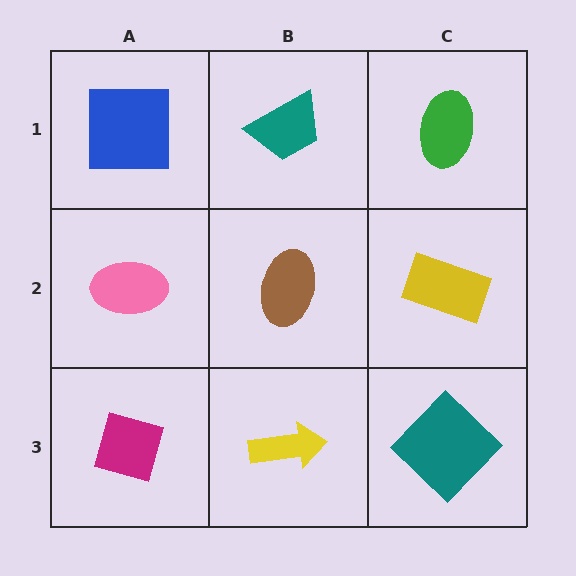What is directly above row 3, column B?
A brown ellipse.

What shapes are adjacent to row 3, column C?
A yellow rectangle (row 2, column C), a yellow arrow (row 3, column B).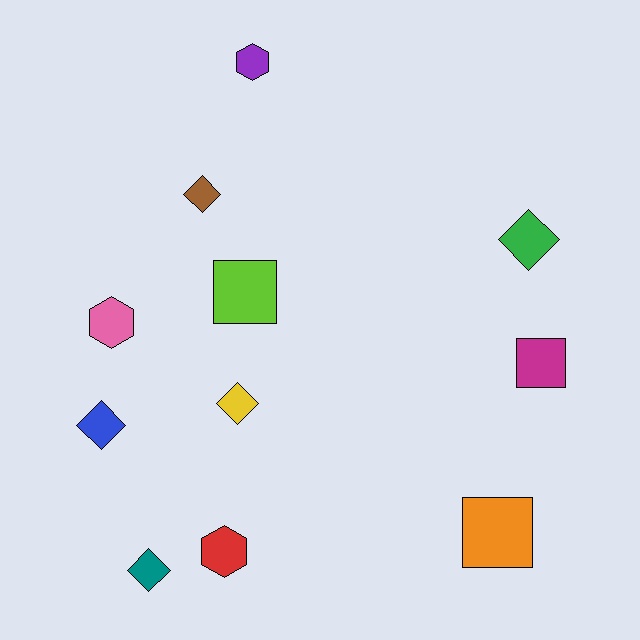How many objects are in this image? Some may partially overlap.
There are 11 objects.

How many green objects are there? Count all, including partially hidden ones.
There is 1 green object.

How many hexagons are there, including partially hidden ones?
There are 3 hexagons.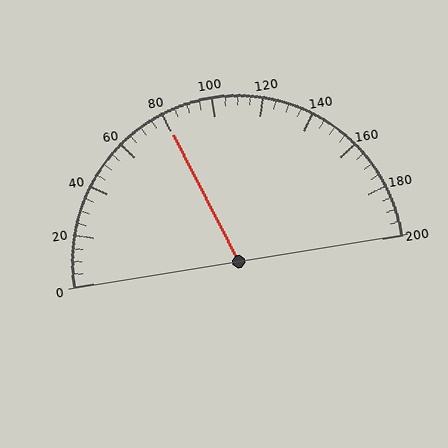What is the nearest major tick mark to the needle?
The nearest major tick mark is 80.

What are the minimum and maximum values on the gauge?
The gauge ranges from 0 to 200.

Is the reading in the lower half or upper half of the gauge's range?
The reading is in the lower half of the range (0 to 200).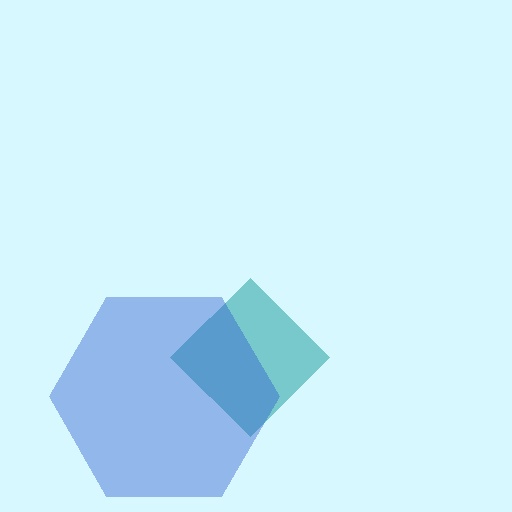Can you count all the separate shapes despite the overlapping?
Yes, there are 2 separate shapes.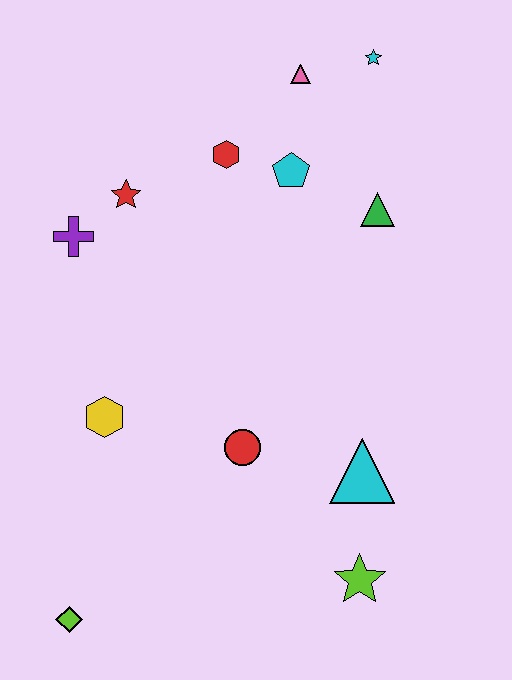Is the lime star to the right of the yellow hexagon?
Yes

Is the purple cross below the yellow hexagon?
No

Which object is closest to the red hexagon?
The cyan pentagon is closest to the red hexagon.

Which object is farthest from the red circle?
The cyan star is farthest from the red circle.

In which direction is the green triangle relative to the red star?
The green triangle is to the right of the red star.